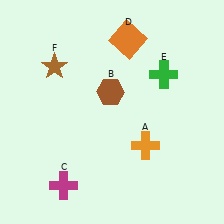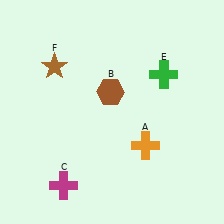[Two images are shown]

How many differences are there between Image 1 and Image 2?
There is 1 difference between the two images.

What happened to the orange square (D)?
The orange square (D) was removed in Image 2. It was in the top-right area of Image 1.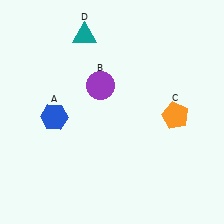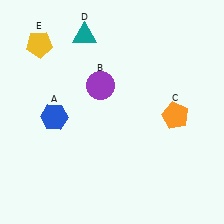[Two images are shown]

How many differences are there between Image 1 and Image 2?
There is 1 difference between the two images.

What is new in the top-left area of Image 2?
A yellow pentagon (E) was added in the top-left area of Image 2.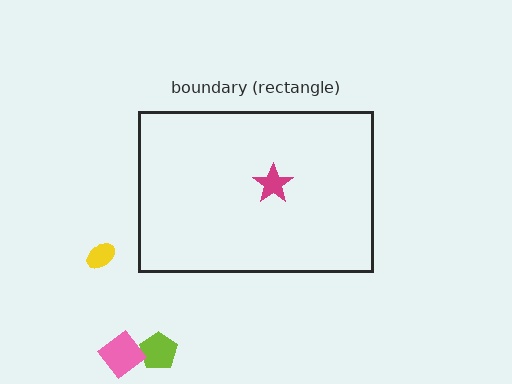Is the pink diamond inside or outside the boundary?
Outside.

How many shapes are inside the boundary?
1 inside, 3 outside.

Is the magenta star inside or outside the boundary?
Inside.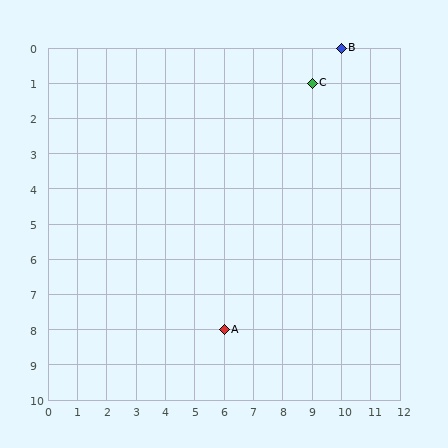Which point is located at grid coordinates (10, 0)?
Point B is at (10, 0).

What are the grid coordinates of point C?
Point C is at grid coordinates (9, 1).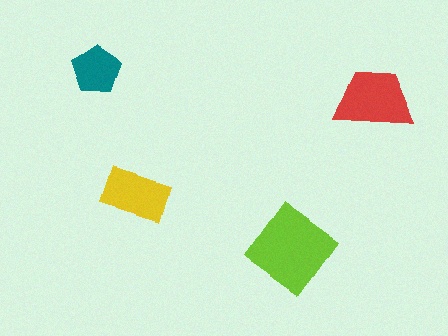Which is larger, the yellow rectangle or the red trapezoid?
The red trapezoid.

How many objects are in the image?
There are 4 objects in the image.